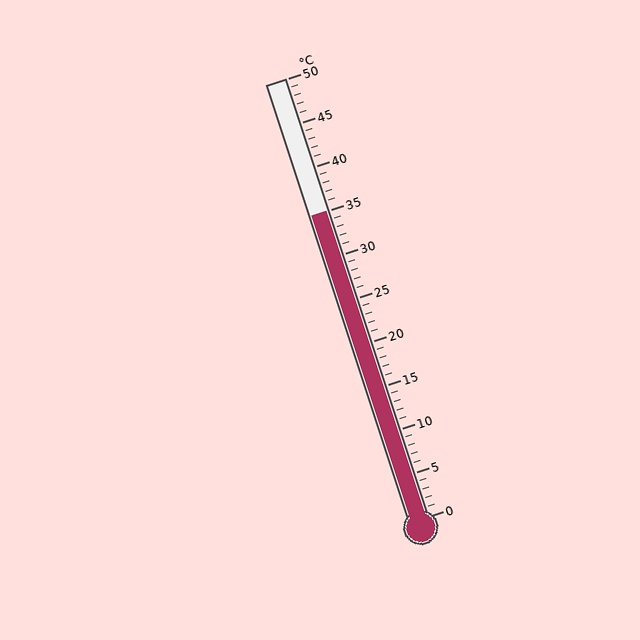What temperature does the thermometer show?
The thermometer shows approximately 35°C.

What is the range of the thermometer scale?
The thermometer scale ranges from 0°C to 50°C.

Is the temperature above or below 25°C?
The temperature is above 25°C.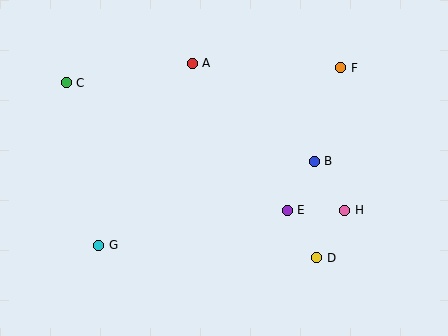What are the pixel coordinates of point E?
Point E is at (287, 210).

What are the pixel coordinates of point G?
Point G is at (99, 245).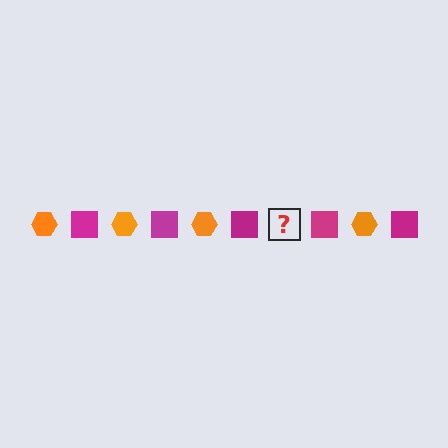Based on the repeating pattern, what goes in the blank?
The blank should be an orange hexagon.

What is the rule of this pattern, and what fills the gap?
The rule is that the pattern alternates between orange hexagon and magenta square. The gap should be filled with an orange hexagon.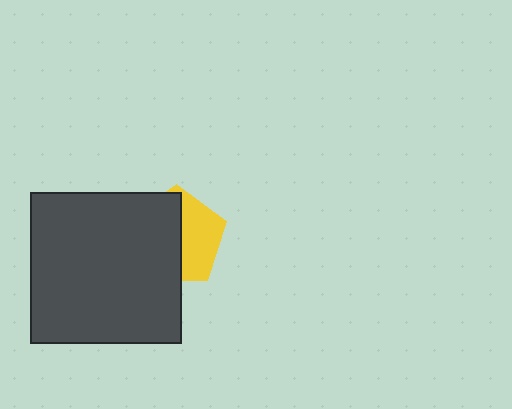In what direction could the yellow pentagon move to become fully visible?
The yellow pentagon could move right. That would shift it out from behind the dark gray square entirely.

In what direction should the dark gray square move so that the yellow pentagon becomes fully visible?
The dark gray square should move left. That is the shortest direction to clear the overlap and leave the yellow pentagon fully visible.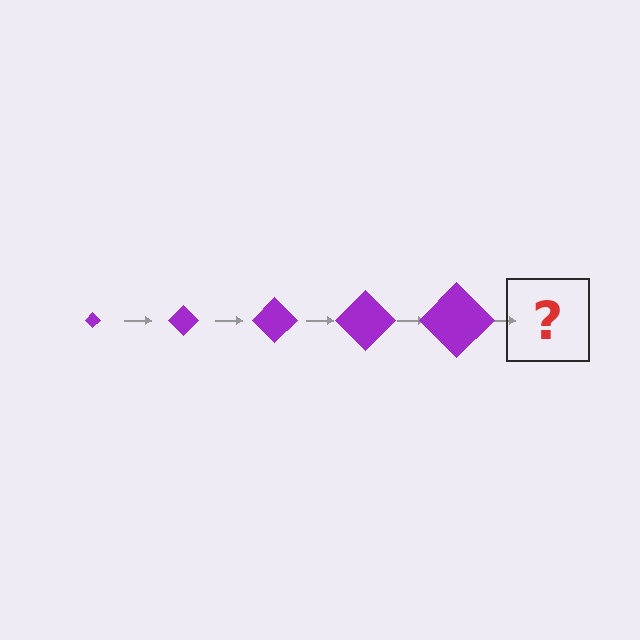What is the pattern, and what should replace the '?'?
The pattern is that the diamond gets progressively larger each step. The '?' should be a purple diamond, larger than the previous one.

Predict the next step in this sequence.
The next step is a purple diamond, larger than the previous one.